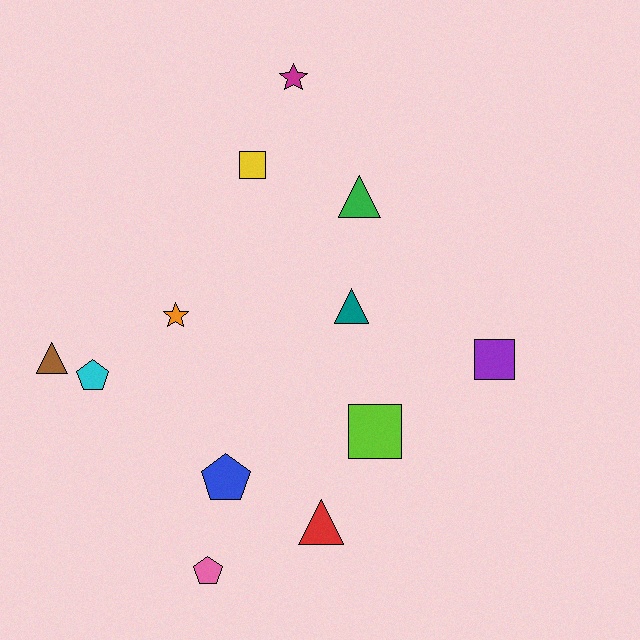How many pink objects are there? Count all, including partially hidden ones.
There is 1 pink object.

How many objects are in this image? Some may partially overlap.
There are 12 objects.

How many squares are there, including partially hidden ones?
There are 3 squares.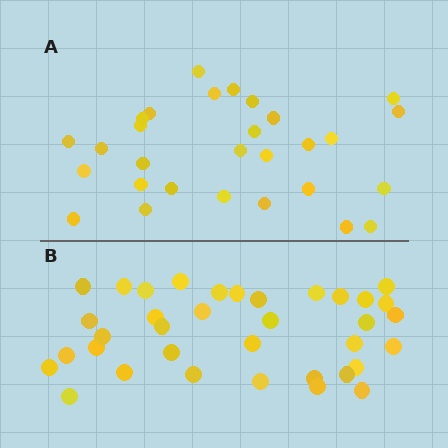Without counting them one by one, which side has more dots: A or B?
Region B (the bottom region) has more dots.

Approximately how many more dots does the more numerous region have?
Region B has roughly 8 or so more dots than region A.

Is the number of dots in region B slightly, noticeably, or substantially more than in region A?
Region B has only slightly more — the two regions are fairly close. The ratio is roughly 1.2 to 1.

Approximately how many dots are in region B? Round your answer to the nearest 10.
About 40 dots. (The exact count is 36, which rounds to 40.)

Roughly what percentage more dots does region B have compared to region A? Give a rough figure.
About 25% more.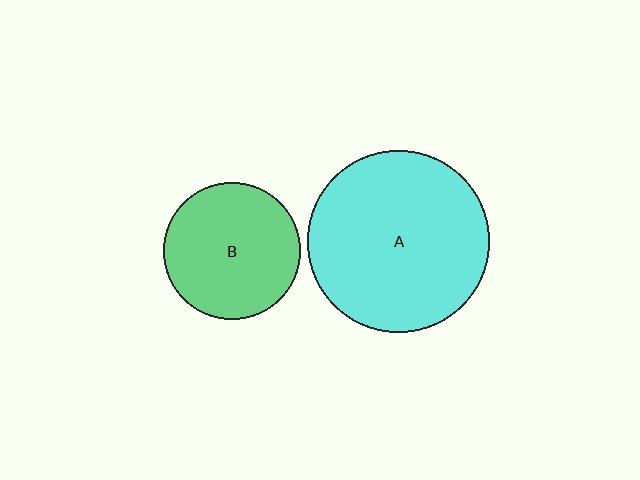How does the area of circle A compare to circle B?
Approximately 1.8 times.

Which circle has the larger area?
Circle A (cyan).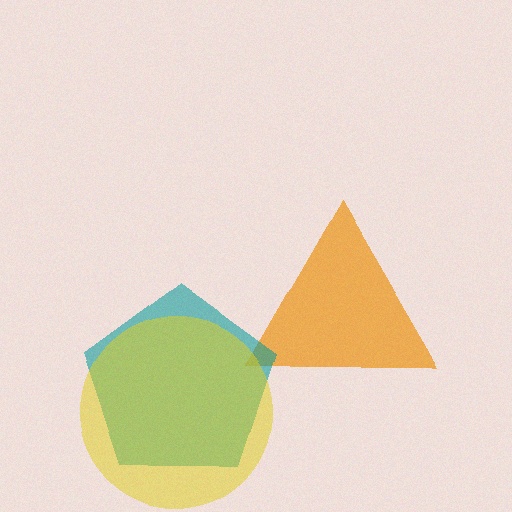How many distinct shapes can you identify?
There are 3 distinct shapes: an orange triangle, a teal pentagon, a yellow circle.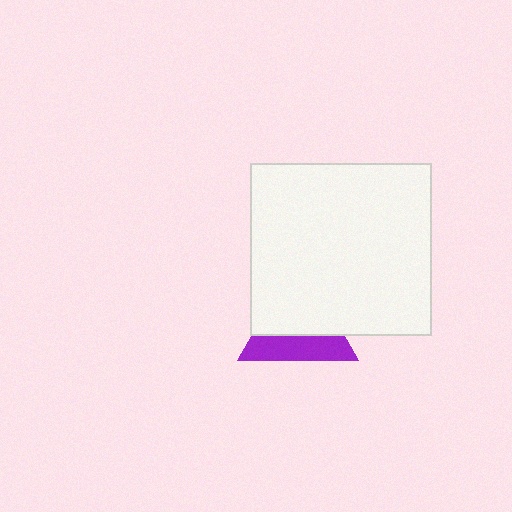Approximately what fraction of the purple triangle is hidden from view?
Roughly 57% of the purple triangle is hidden behind the white rectangle.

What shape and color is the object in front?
The object in front is a white rectangle.